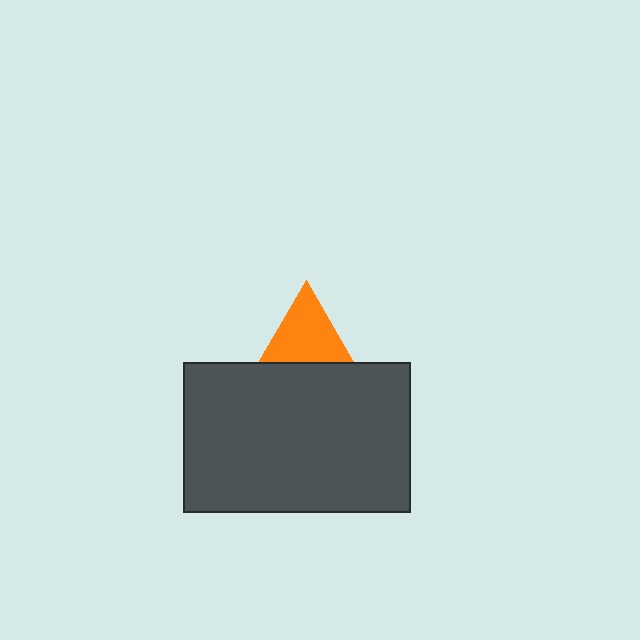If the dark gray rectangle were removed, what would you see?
You would see the complete orange triangle.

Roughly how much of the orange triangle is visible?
About half of it is visible (roughly 58%).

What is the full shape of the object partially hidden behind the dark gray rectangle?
The partially hidden object is an orange triangle.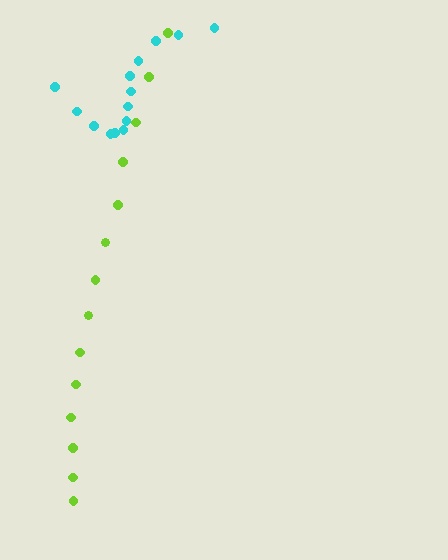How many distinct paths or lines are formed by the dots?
There are 2 distinct paths.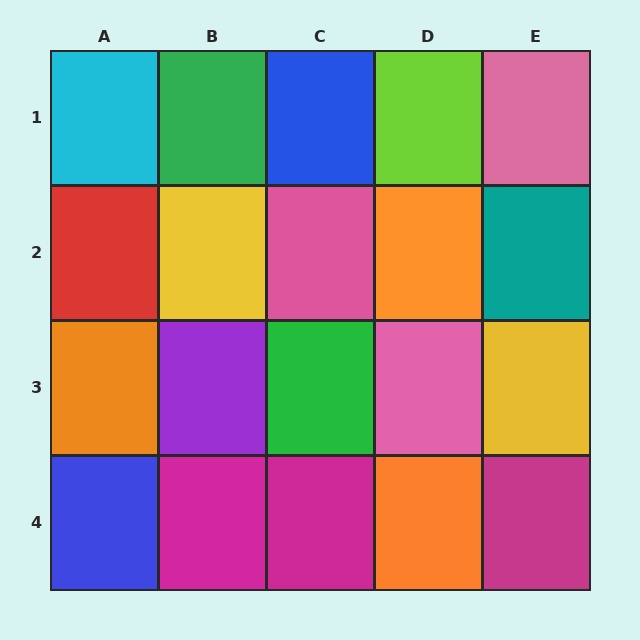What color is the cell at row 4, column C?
Magenta.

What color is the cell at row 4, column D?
Orange.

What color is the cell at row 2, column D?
Orange.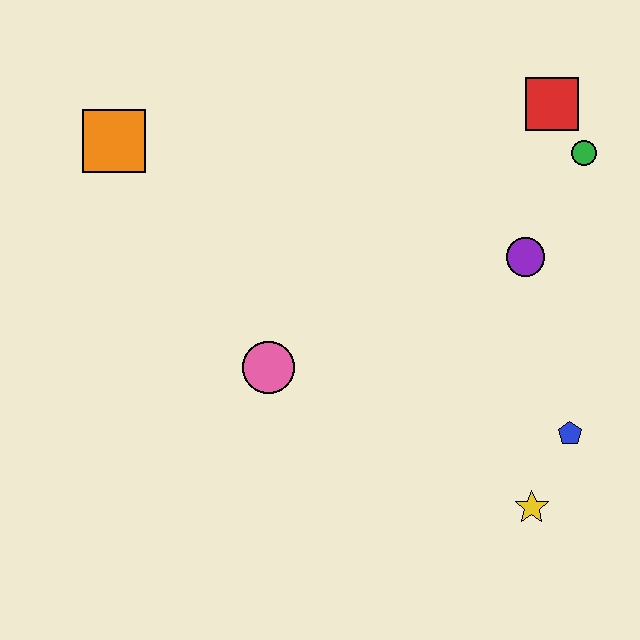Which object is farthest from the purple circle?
The orange square is farthest from the purple circle.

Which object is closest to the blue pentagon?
The yellow star is closest to the blue pentagon.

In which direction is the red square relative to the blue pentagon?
The red square is above the blue pentagon.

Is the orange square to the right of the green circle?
No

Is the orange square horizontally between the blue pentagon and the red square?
No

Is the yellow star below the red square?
Yes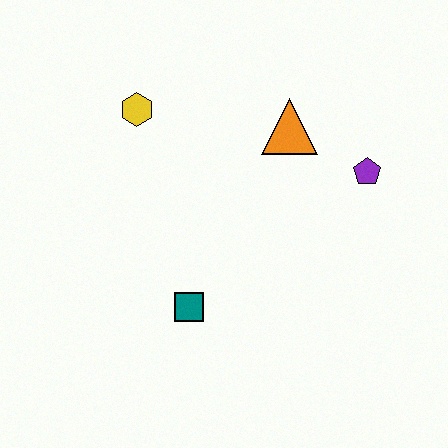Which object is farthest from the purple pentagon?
The yellow hexagon is farthest from the purple pentagon.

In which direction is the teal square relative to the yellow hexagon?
The teal square is below the yellow hexagon.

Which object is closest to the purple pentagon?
The orange triangle is closest to the purple pentagon.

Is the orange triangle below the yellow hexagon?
Yes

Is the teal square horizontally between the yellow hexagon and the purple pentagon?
Yes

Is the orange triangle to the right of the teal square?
Yes